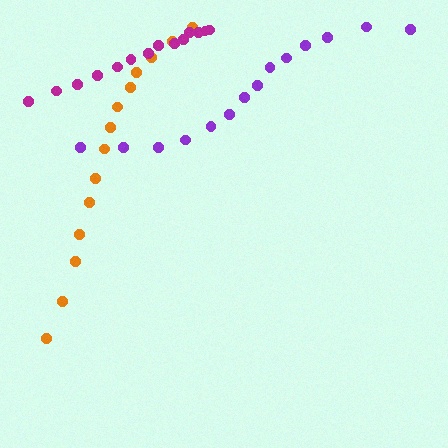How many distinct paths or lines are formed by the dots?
There are 3 distinct paths.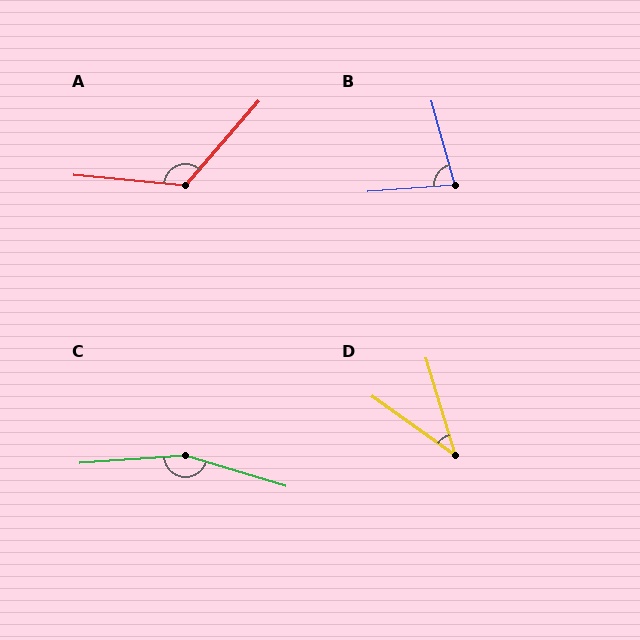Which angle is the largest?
C, at approximately 159 degrees.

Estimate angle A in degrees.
Approximately 126 degrees.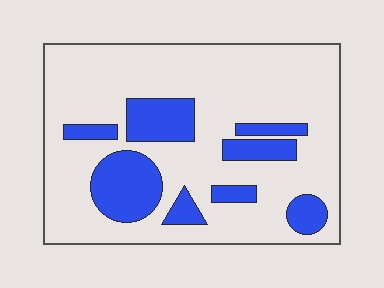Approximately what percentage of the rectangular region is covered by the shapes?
Approximately 25%.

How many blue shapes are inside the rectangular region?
8.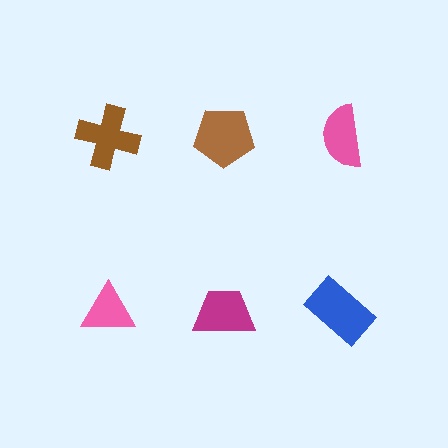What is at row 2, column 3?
A blue rectangle.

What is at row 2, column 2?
A magenta trapezoid.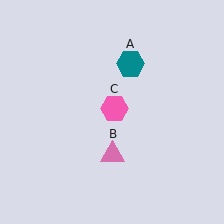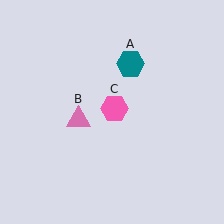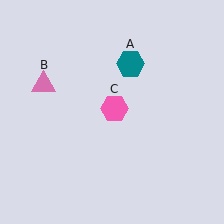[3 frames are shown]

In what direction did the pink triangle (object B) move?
The pink triangle (object B) moved up and to the left.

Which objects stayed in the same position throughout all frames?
Teal hexagon (object A) and pink hexagon (object C) remained stationary.